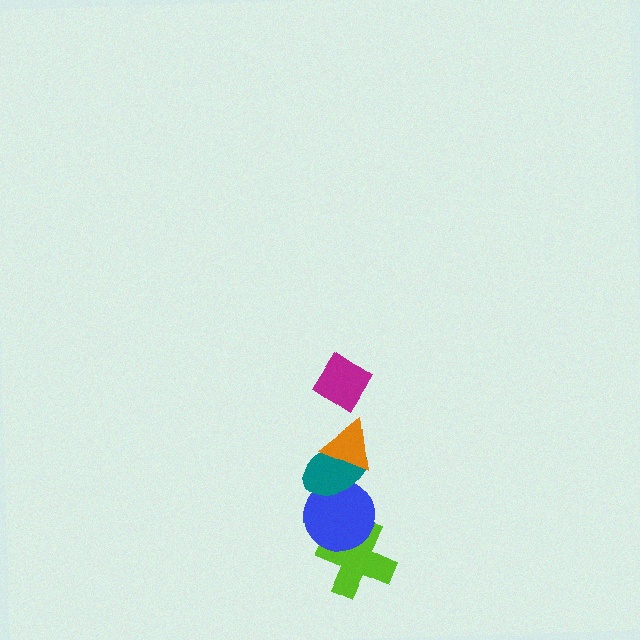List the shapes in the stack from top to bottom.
From top to bottom: the magenta diamond, the orange triangle, the teal ellipse, the blue circle, the lime cross.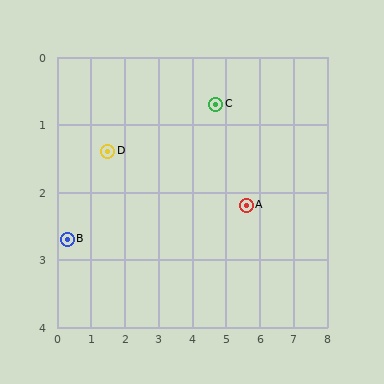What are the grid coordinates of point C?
Point C is at approximately (4.7, 0.7).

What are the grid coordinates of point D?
Point D is at approximately (1.5, 1.4).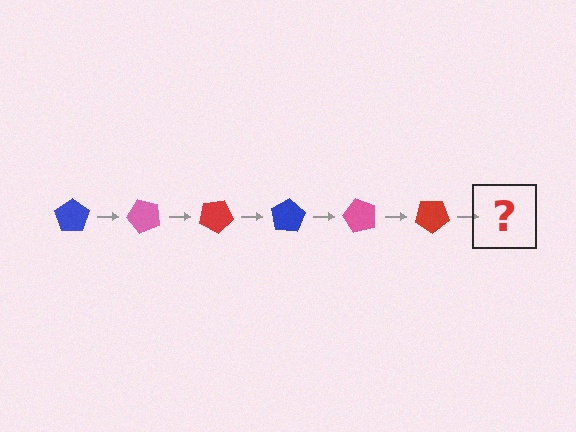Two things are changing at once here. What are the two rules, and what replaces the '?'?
The two rules are that it rotates 50 degrees each step and the color cycles through blue, pink, and red. The '?' should be a blue pentagon, rotated 300 degrees from the start.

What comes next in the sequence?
The next element should be a blue pentagon, rotated 300 degrees from the start.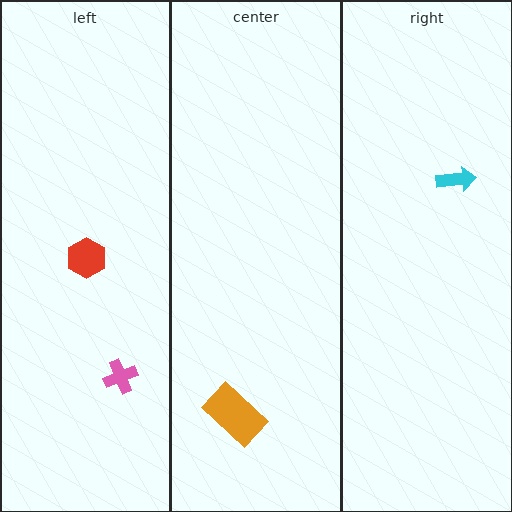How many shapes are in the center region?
1.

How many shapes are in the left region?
2.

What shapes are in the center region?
The orange rectangle.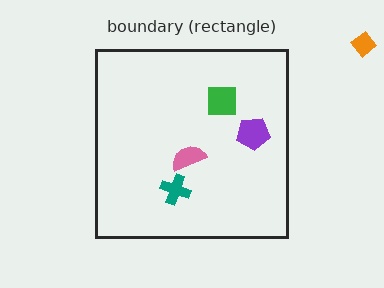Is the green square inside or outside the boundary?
Inside.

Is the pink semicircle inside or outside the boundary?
Inside.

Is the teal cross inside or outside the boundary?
Inside.